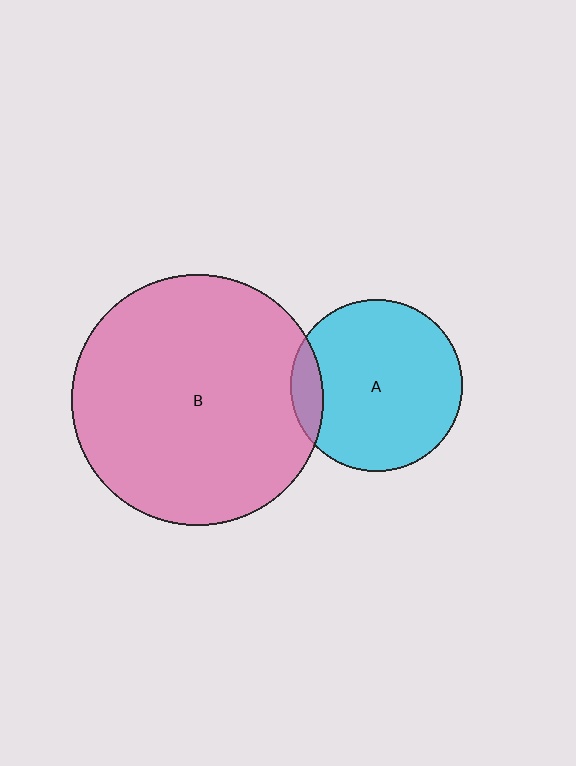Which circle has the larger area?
Circle B (pink).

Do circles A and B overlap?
Yes.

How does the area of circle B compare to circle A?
Approximately 2.1 times.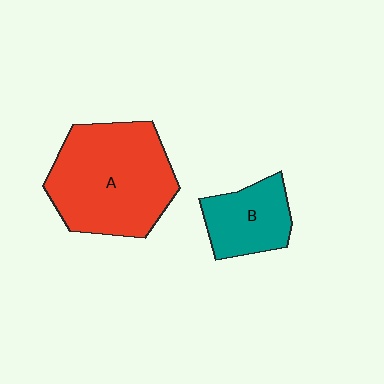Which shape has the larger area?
Shape A (red).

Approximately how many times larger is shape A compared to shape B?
Approximately 2.2 times.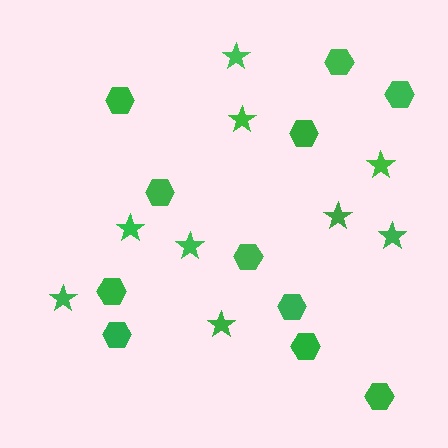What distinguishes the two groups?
There are 2 groups: one group of stars (9) and one group of hexagons (11).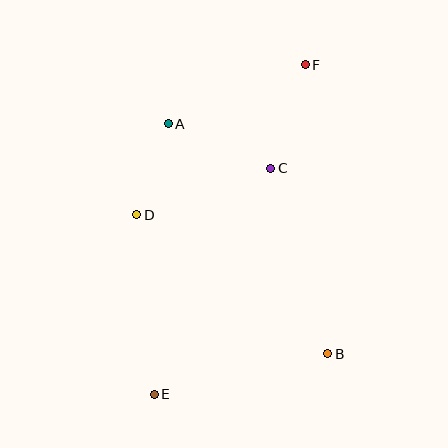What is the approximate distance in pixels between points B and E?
The distance between B and E is approximately 178 pixels.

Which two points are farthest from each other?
Points E and F are farthest from each other.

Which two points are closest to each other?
Points A and D are closest to each other.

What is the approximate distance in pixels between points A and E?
The distance between A and E is approximately 271 pixels.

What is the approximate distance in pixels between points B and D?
The distance between B and D is approximately 236 pixels.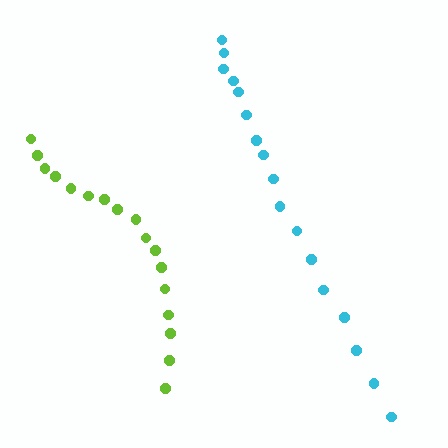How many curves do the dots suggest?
There are 2 distinct paths.